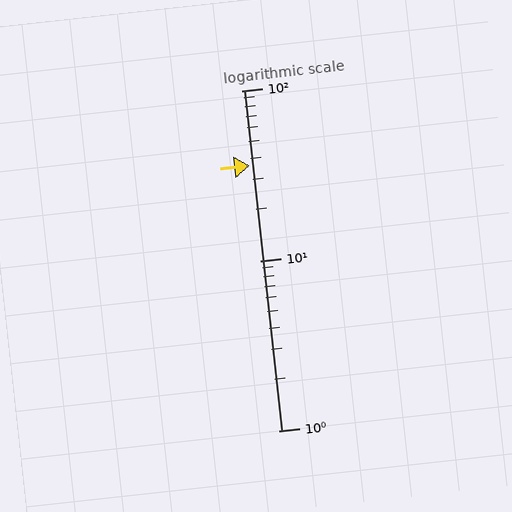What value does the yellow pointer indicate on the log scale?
The pointer indicates approximately 36.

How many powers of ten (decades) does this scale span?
The scale spans 2 decades, from 1 to 100.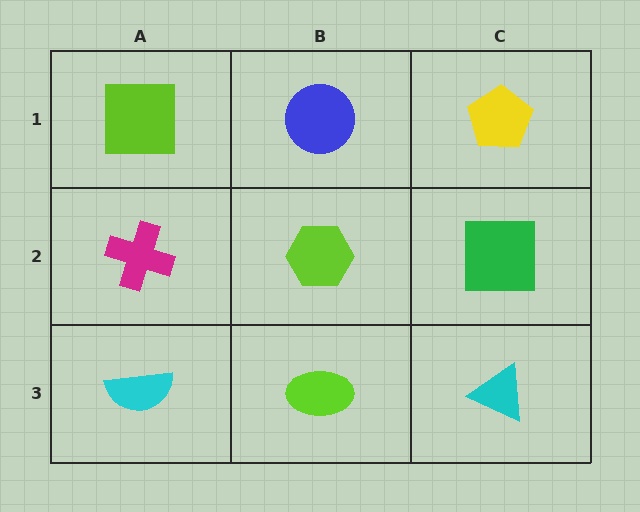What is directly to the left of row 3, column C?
A lime ellipse.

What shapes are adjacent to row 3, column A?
A magenta cross (row 2, column A), a lime ellipse (row 3, column B).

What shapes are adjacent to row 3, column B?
A lime hexagon (row 2, column B), a cyan semicircle (row 3, column A), a cyan triangle (row 3, column C).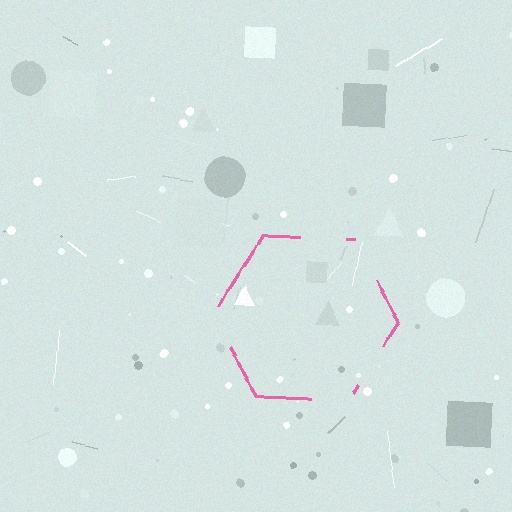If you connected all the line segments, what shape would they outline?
They would outline a hexagon.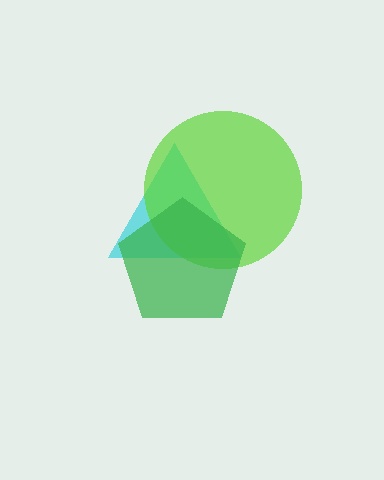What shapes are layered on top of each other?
The layered shapes are: a cyan triangle, a lime circle, a green pentagon.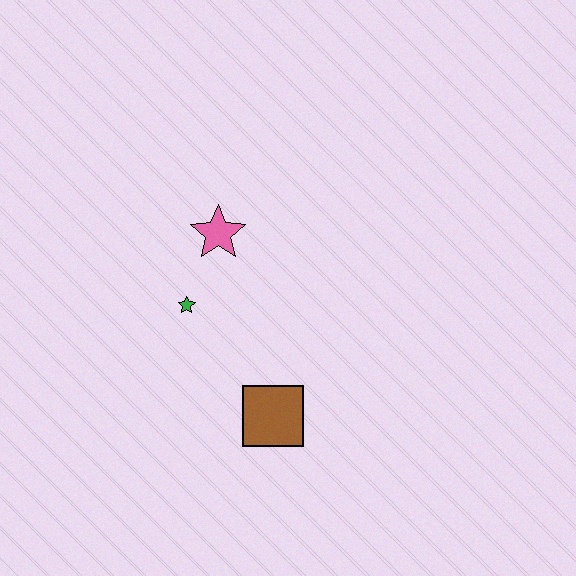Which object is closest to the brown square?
The green star is closest to the brown square.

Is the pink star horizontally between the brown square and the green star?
Yes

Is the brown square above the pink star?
No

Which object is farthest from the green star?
The brown square is farthest from the green star.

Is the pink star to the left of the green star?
No